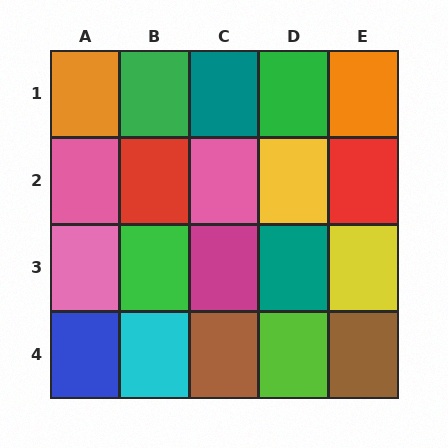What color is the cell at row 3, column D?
Teal.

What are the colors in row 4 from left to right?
Blue, cyan, brown, lime, brown.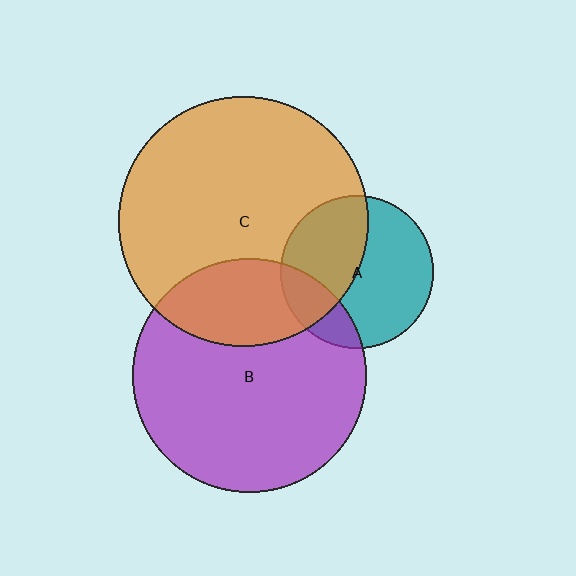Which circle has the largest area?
Circle C (orange).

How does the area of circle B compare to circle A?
Approximately 2.3 times.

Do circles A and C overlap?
Yes.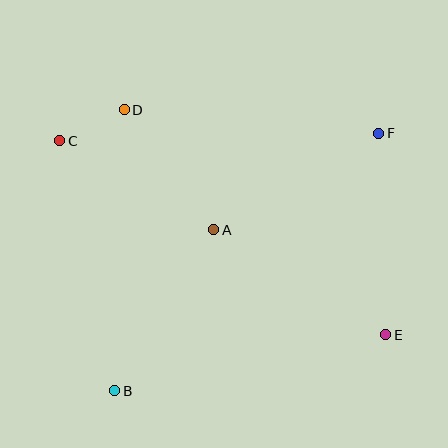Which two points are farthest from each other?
Points C and E are farthest from each other.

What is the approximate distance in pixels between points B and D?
The distance between B and D is approximately 281 pixels.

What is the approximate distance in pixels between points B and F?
The distance between B and F is approximately 369 pixels.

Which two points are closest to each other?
Points C and D are closest to each other.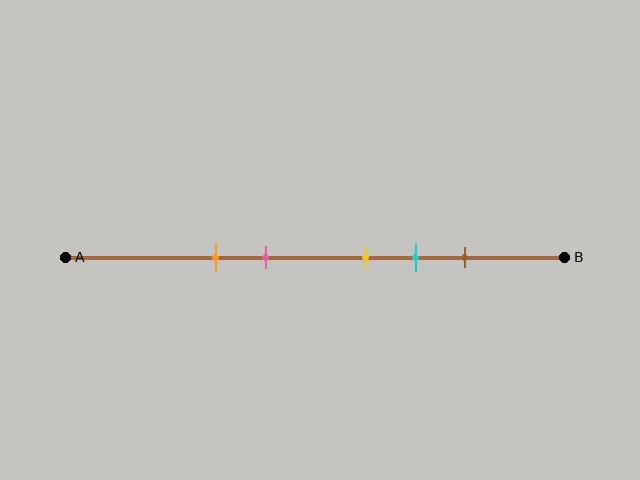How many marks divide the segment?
There are 5 marks dividing the segment.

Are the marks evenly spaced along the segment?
No, the marks are not evenly spaced.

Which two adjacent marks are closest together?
The yellow and cyan marks are the closest adjacent pair.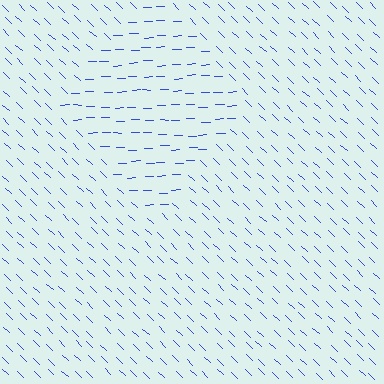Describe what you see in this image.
The image is filled with small blue line segments. A diamond region in the image has lines oriented differently from the surrounding lines, creating a visible texture boundary.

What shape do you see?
I see a diamond.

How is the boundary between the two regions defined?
The boundary is defined purely by a change in line orientation (approximately 45 degrees difference). All lines are the same color and thickness.